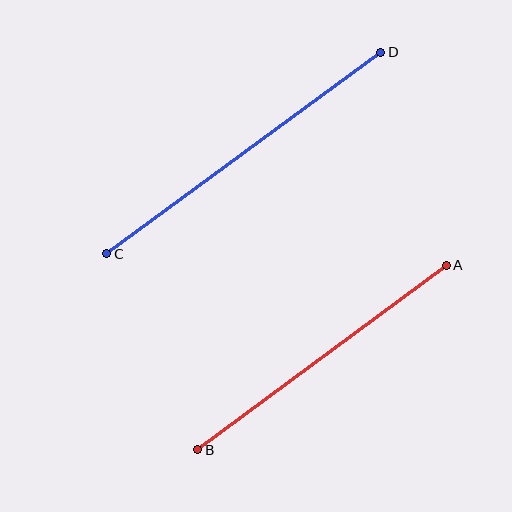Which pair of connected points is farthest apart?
Points C and D are farthest apart.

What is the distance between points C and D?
The distance is approximately 340 pixels.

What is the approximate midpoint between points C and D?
The midpoint is at approximately (244, 153) pixels.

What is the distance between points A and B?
The distance is approximately 309 pixels.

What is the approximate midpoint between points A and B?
The midpoint is at approximately (322, 357) pixels.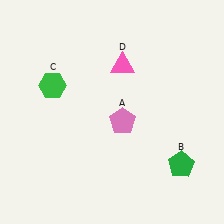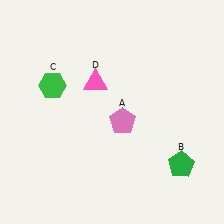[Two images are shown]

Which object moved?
The pink triangle (D) moved left.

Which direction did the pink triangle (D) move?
The pink triangle (D) moved left.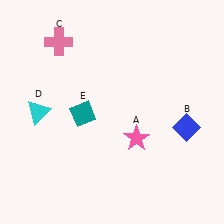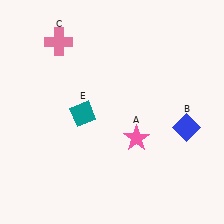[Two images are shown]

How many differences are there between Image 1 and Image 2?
There is 1 difference between the two images.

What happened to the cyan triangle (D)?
The cyan triangle (D) was removed in Image 2. It was in the top-left area of Image 1.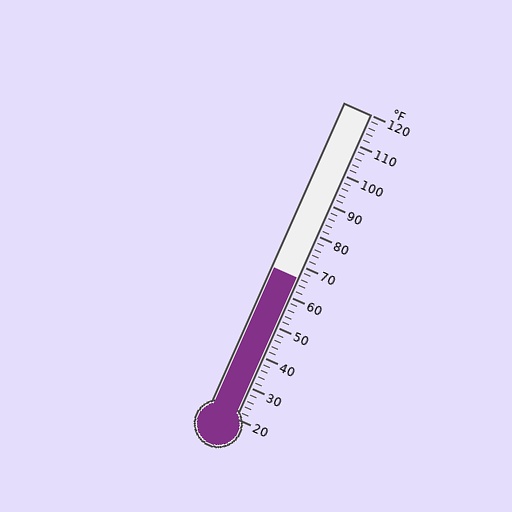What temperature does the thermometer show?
The thermometer shows approximately 66°F.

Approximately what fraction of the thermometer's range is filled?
The thermometer is filled to approximately 45% of its range.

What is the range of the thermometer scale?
The thermometer scale ranges from 20°F to 120°F.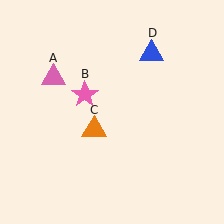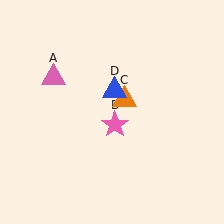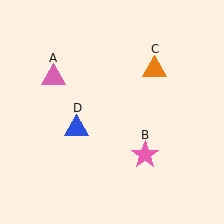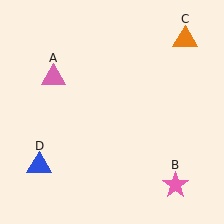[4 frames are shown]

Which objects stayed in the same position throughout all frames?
Pink triangle (object A) remained stationary.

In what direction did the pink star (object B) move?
The pink star (object B) moved down and to the right.